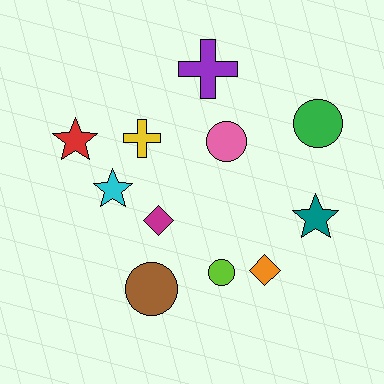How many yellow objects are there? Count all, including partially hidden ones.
There is 1 yellow object.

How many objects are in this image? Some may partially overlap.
There are 11 objects.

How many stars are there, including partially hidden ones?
There are 3 stars.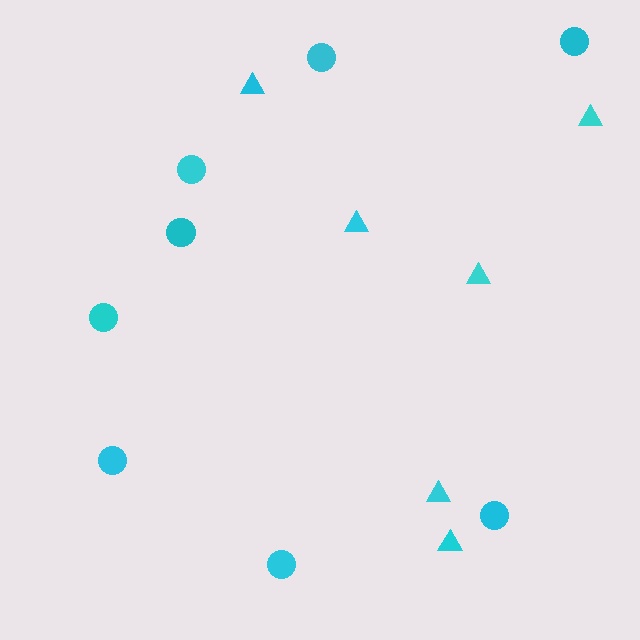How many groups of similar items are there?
There are 2 groups: one group of triangles (6) and one group of circles (8).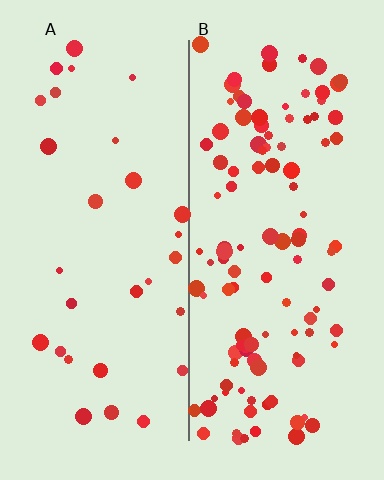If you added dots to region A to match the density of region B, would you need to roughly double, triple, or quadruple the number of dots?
Approximately quadruple.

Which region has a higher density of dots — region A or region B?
B (the right).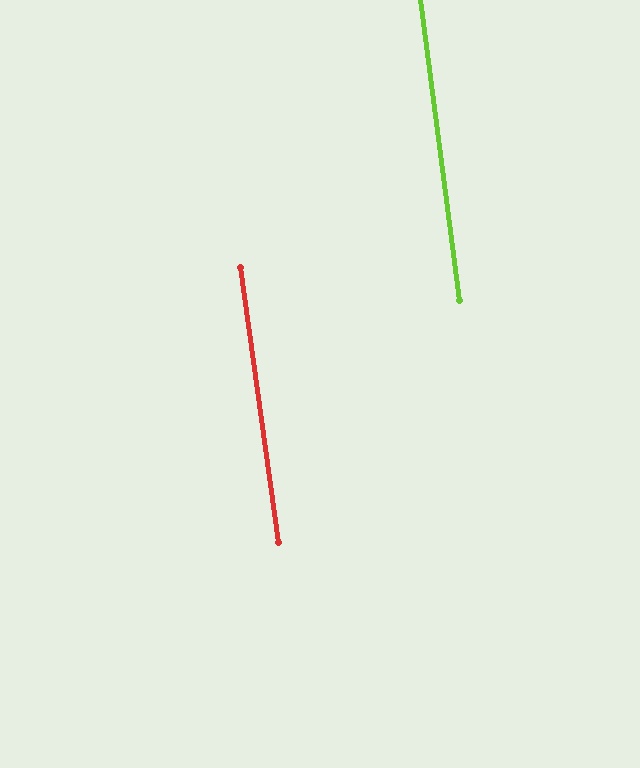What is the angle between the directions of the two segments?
Approximately 1 degree.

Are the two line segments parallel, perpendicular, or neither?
Parallel — their directions differ by only 0.7°.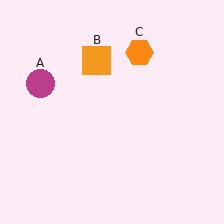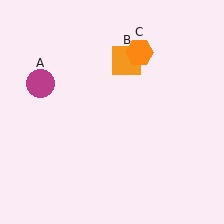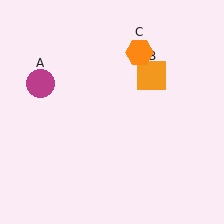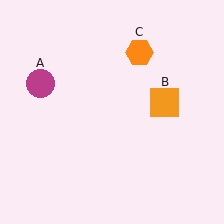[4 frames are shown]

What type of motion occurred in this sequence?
The orange square (object B) rotated clockwise around the center of the scene.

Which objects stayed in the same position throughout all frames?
Magenta circle (object A) and orange hexagon (object C) remained stationary.